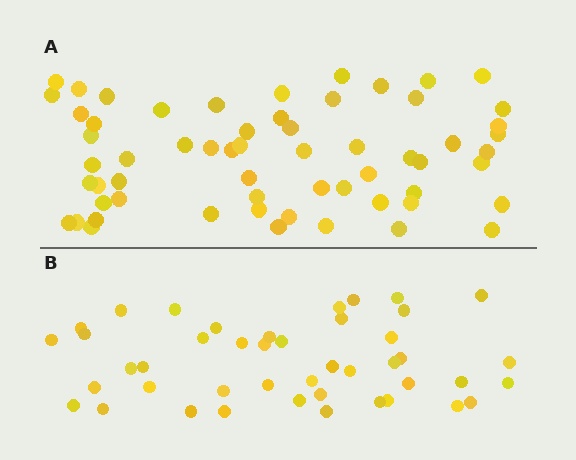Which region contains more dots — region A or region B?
Region A (the top region) has more dots.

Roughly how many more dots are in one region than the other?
Region A has approximately 15 more dots than region B.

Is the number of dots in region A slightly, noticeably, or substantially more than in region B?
Region A has noticeably more, but not dramatically so. The ratio is roughly 1.4 to 1.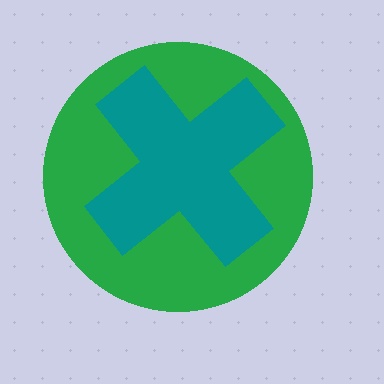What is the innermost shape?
The teal cross.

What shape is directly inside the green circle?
The teal cross.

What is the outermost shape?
The green circle.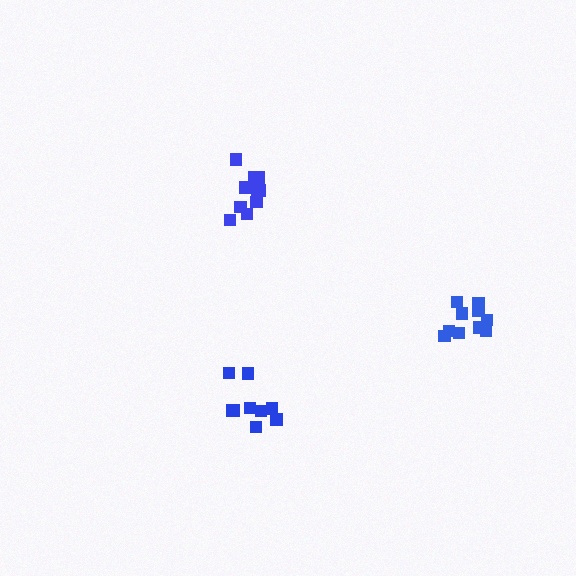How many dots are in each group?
Group 1: 11 dots, Group 2: 10 dots, Group 3: 9 dots (30 total).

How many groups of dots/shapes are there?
There are 3 groups.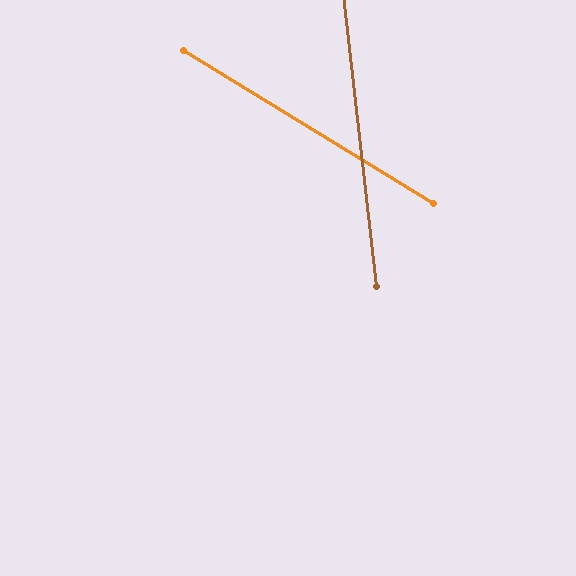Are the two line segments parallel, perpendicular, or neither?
Neither parallel nor perpendicular — they differ by about 52°.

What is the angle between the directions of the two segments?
Approximately 52 degrees.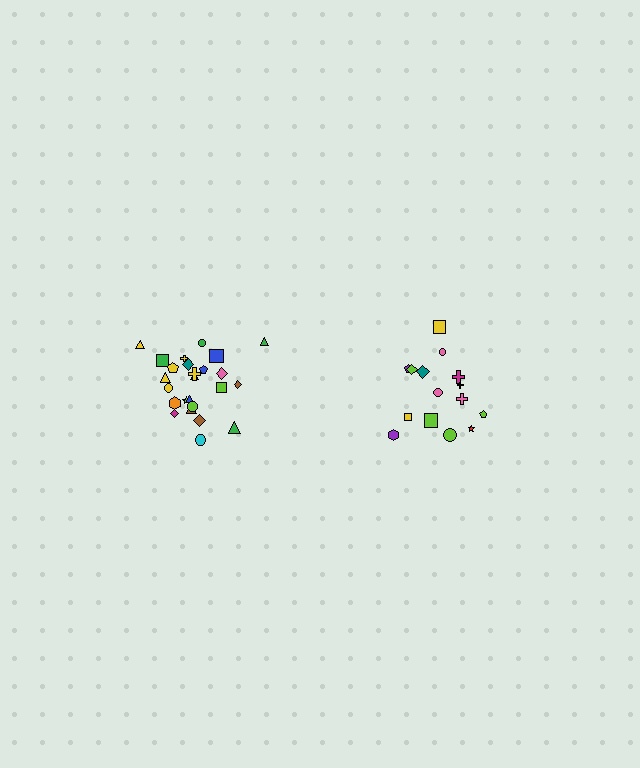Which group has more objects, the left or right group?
The left group.